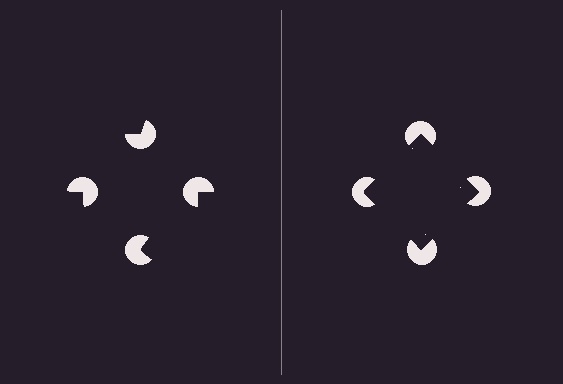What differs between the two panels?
The pac-man discs are positioned identically on both sides; only the wedge orientations differ. On the right they align to a square; on the left they are misaligned.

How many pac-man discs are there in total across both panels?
8 — 4 on each side.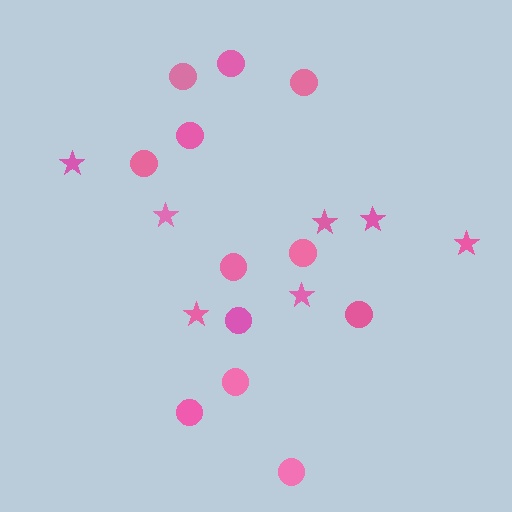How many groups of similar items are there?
There are 2 groups: one group of circles (12) and one group of stars (7).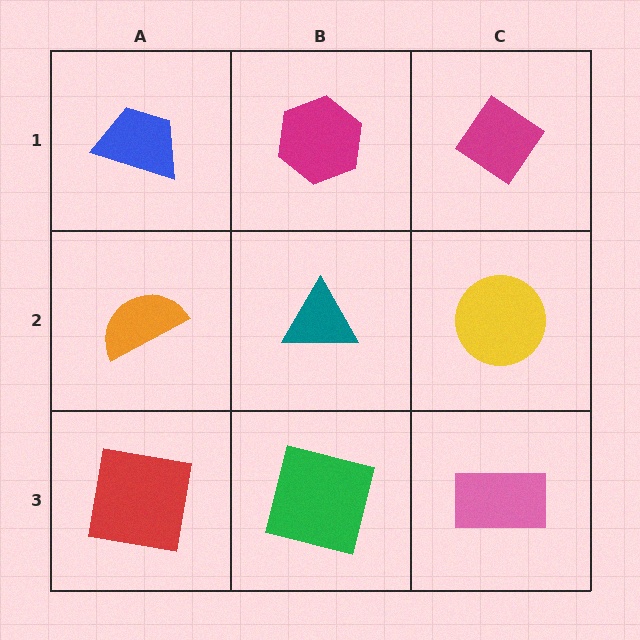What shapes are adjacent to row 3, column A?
An orange semicircle (row 2, column A), a green square (row 3, column B).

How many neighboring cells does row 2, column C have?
3.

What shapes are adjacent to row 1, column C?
A yellow circle (row 2, column C), a magenta hexagon (row 1, column B).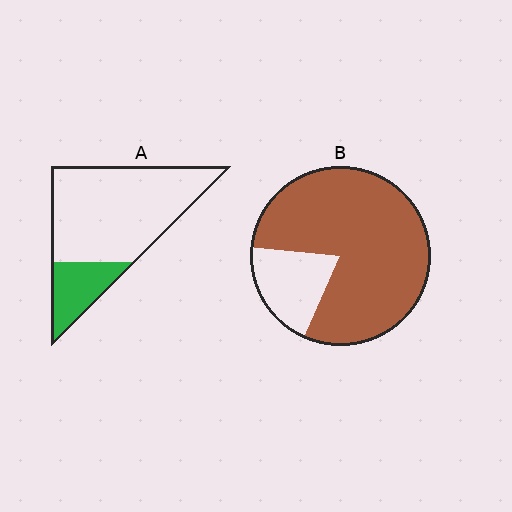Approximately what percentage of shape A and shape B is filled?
A is approximately 20% and B is approximately 80%.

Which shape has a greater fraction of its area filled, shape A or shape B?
Shape B.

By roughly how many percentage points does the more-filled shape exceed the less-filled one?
By roughly 60 percentage points (B over A).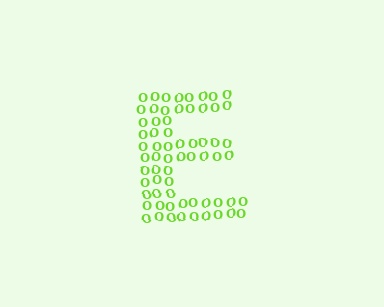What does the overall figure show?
The overall figure shows the letter E.